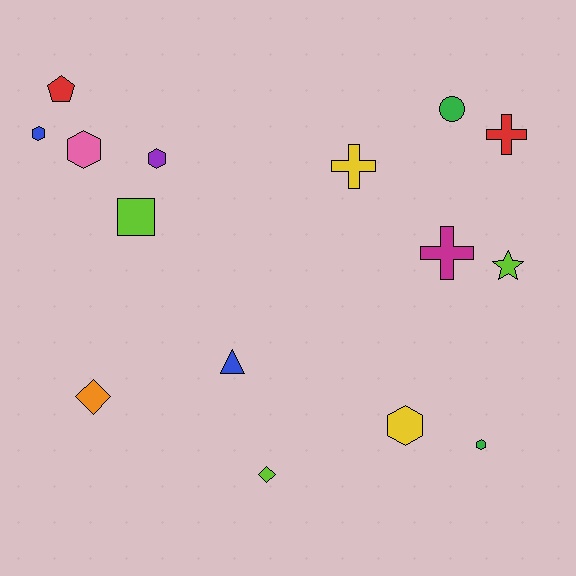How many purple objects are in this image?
There is 1 purple object.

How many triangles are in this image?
There is 1 triangle.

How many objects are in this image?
There are 15 objects.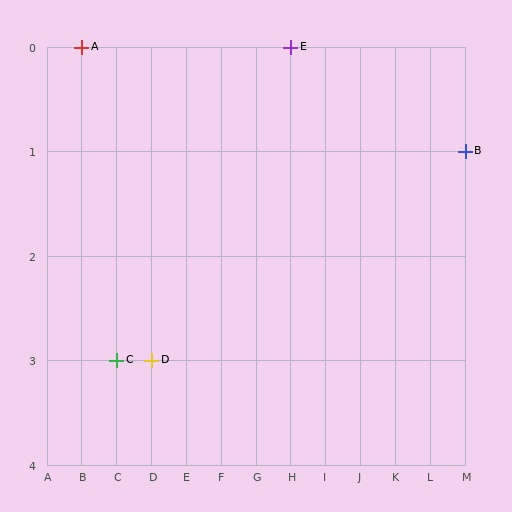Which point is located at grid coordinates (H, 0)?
Point E is at (H, 0).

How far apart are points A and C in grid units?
Points A and C are 1 column and 3 rows apart (about 3.2 grid units diagonally).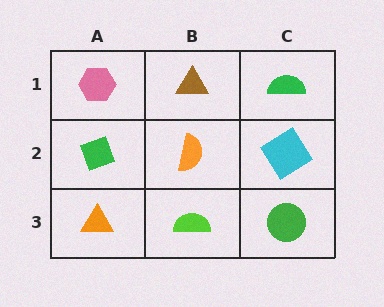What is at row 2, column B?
An orange semicircle.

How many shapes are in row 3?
3 shapes.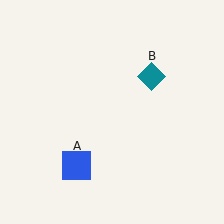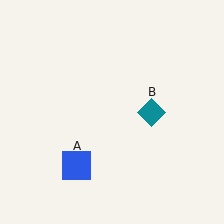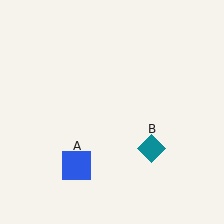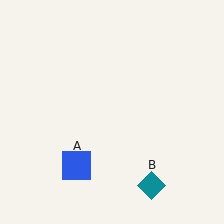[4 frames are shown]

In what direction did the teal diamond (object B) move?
The teal diamond (object B) moved down.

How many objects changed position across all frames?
1 object changed position: teal diamond (object B).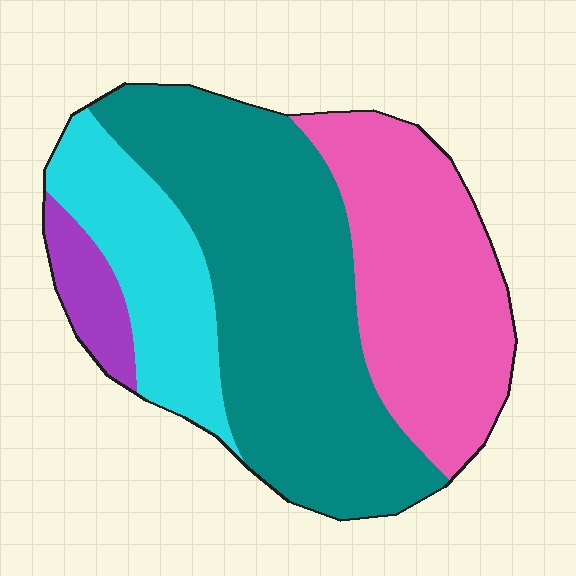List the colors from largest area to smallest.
From largest to smallest: teal, pink, cyan, purple.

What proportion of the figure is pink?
Pink takes up about one third (1/3) of the figure.